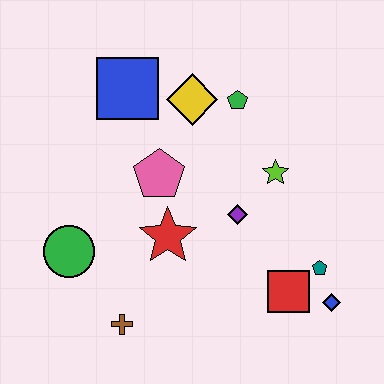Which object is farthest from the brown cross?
The green pentagon is farthest from the brown cross.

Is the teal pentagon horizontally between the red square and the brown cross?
No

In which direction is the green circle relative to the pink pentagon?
The green circle is to the left of the pink pentagon.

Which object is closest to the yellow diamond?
The green pentagon is closest to the yellow diamond.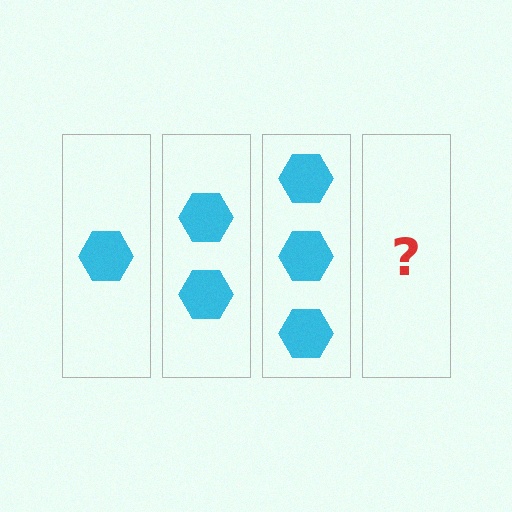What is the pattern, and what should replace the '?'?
The pattern is that each step adds one more hexagon. The '?' should be 4 hexagons.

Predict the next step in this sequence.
The next step is 4 hexagons.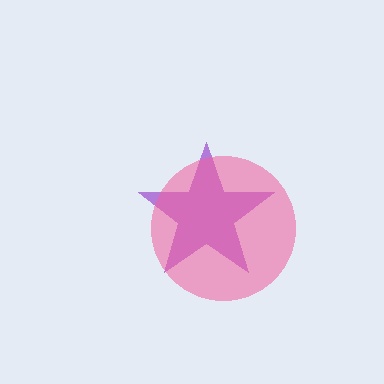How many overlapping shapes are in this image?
There are 2 overlapping shapes in the image.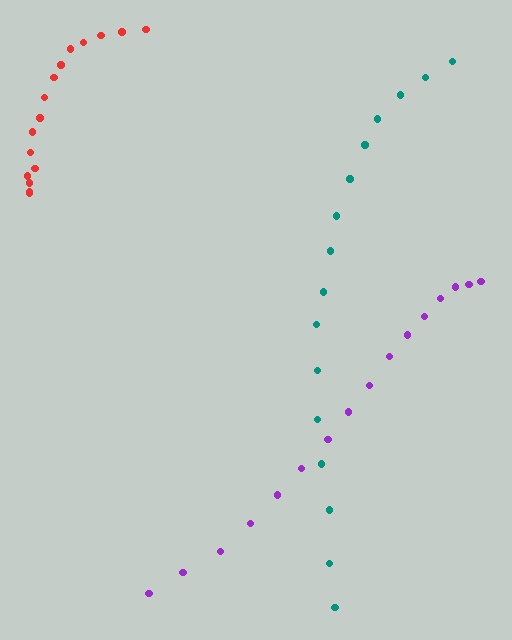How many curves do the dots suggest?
There are 3 distinct paths.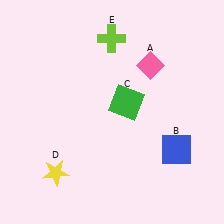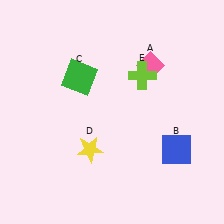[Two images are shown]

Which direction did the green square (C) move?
The green square (C) moved left.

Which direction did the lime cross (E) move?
The lime cross (E) moved down.